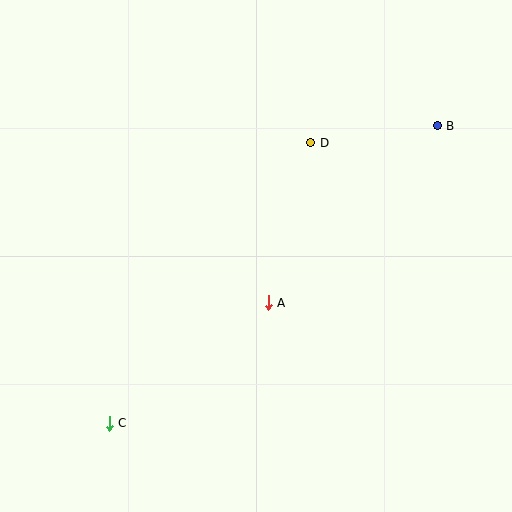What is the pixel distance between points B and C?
The distance between B and C is 443 pixels.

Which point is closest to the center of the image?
Point A at (268, 303) is closest to the center.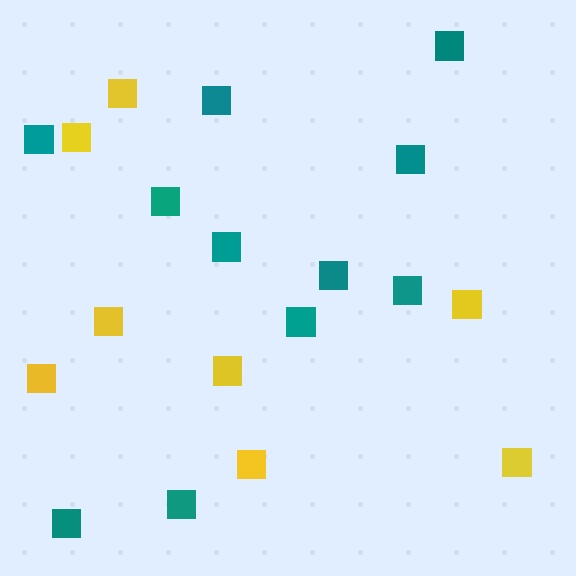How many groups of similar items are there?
There are 2 groups: one group of yellow squares (8) and one group of teal squares (11).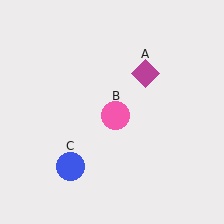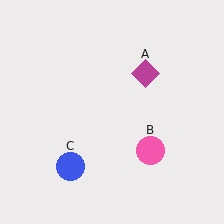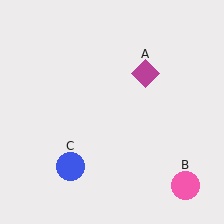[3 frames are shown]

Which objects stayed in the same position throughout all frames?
Magenta diamond (object A) and blue circle (object C) remained stationary.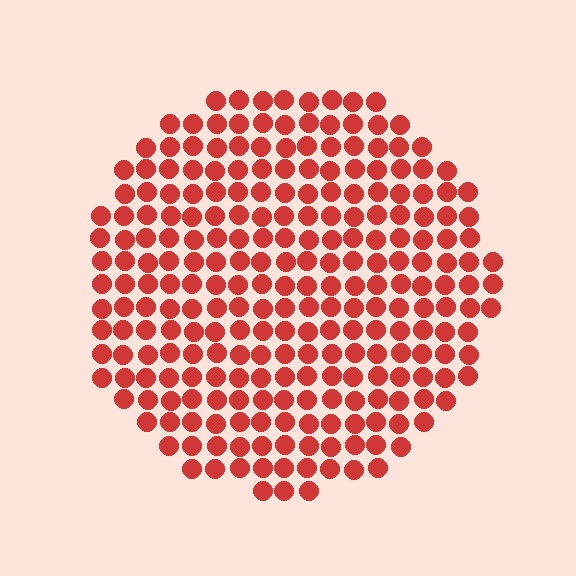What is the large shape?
The large shape is a circle.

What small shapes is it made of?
It is made of small circles.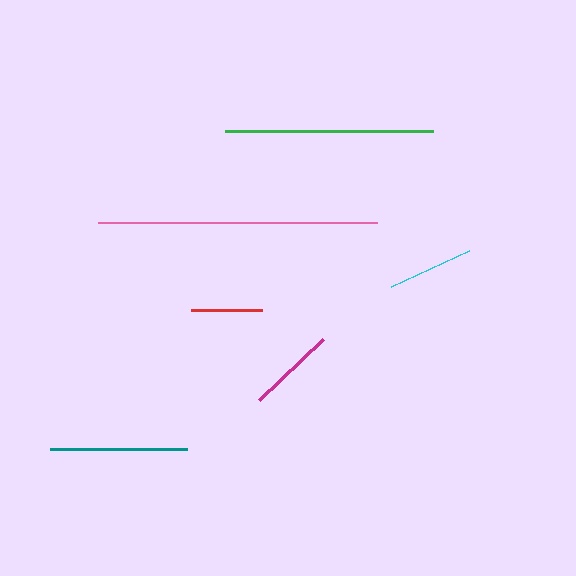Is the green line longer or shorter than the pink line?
The pink line is longer than the green line.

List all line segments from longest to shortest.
From longest to shortest: pink, green, teal, magenta, cyan, red.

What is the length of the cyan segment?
The cyan segment is approximately 86 pixels long.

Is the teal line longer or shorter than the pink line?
The pink line is longer than the teal line.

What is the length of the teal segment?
The teal segment is approximately 136 pixels long.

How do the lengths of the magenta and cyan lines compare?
The magenta and cyan lines are approximately the same length.